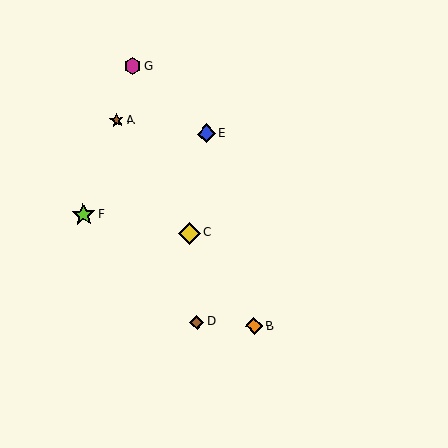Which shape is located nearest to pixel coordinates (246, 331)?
The orange diamond (labeled B) at (254, 326) is nearest to that location.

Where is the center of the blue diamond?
The center of the blue diamond is at (206, 133).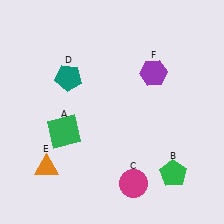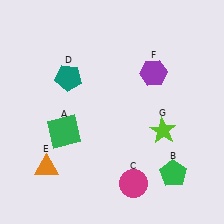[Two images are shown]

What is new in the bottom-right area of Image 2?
A lime star (G) was added in the bottom-right area of Image 2.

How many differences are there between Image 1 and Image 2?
There is 1 difference between the two images.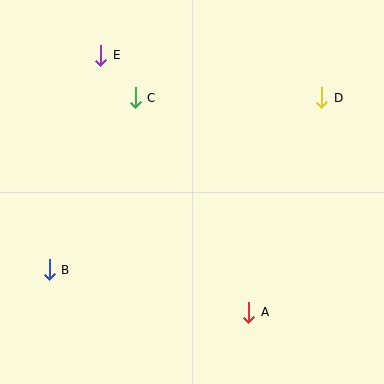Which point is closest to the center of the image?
Point C at (135, 98) is closest to the center.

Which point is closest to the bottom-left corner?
Point B is closest to the bottom-left corner.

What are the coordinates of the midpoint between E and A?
The midpoint between E and A is at (175, 184).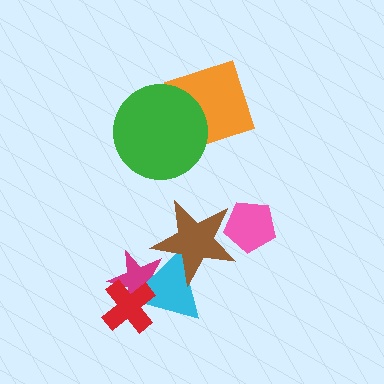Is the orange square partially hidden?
Yes, it is partially covered by another shape.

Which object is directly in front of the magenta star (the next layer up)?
The cyan triangle is directly in front of the magenta star.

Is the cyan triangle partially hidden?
Yes, it is partially covered by another shape.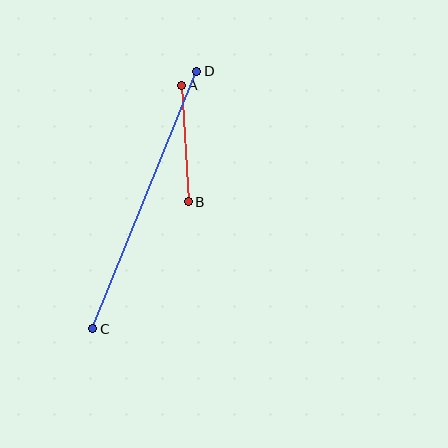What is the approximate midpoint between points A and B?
The midpoint is at approximately (185, 143) pixels.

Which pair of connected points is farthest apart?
Points C and D are farthest apart.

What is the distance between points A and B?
The distance is approximately 117 pixels.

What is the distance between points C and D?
The distance is approximately 278 pixels.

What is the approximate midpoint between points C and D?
The midpoint is at approximately (145, 200) pixels.